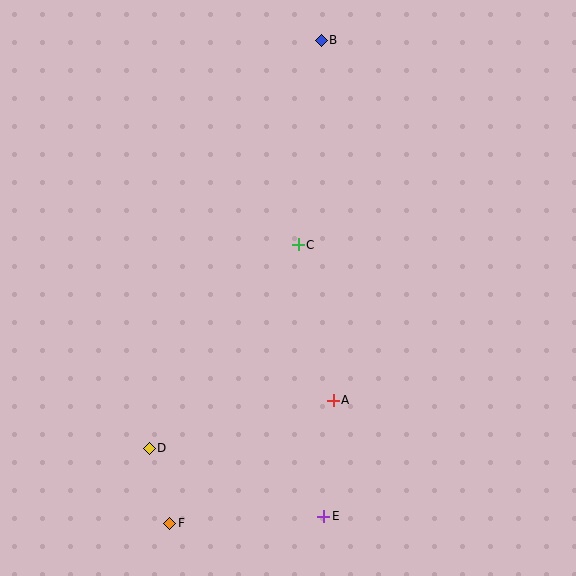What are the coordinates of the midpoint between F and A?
The midpoint between F and A is at (251, 462).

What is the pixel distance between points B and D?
The distance between B and D is 443 pixels.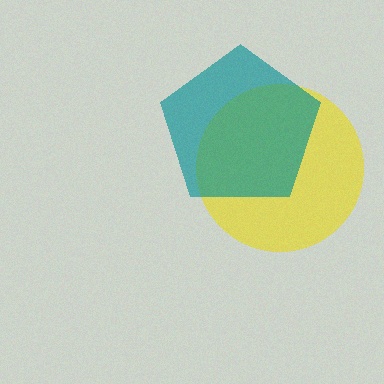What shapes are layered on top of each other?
The layered shapes are: a yellow circle, a teal pentagon.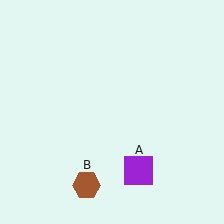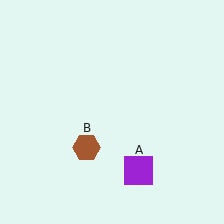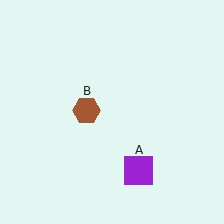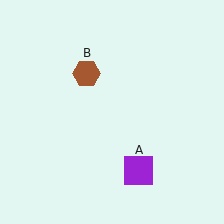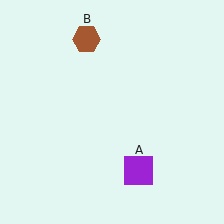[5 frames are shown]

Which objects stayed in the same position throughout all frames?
Purple square (object A) remained stationary.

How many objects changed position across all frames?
1 object changed position: brown hexagon (object B).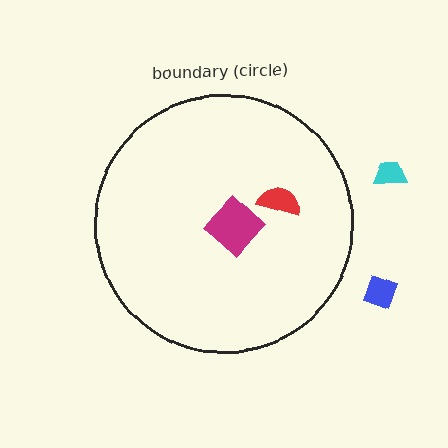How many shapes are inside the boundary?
2 inside, 2 outside.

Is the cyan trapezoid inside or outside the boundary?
Outside.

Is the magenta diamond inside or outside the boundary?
Inside.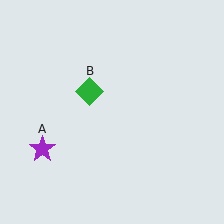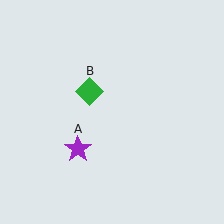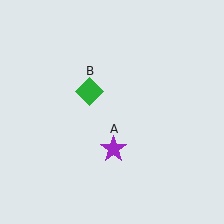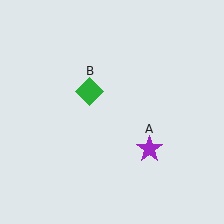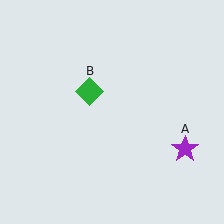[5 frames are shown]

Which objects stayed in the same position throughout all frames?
Green diamond (object B) remained stationary.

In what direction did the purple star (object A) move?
The purple star (object A) moved right.